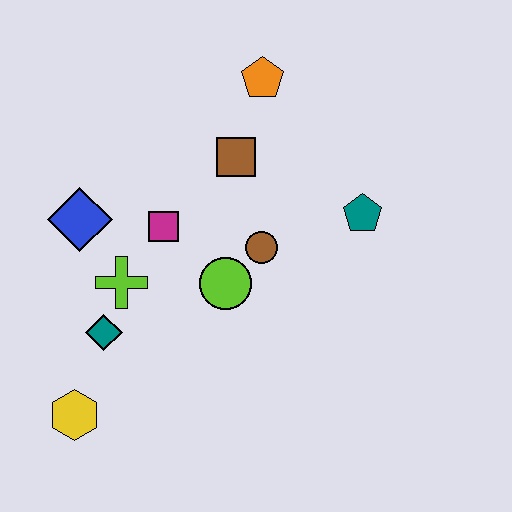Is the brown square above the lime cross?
Yes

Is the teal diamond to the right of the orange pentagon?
No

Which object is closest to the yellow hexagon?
The teal diamond is closest to the yellow hexagon.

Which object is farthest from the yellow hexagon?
The orange pentagon is farthest from the yellow hexagon.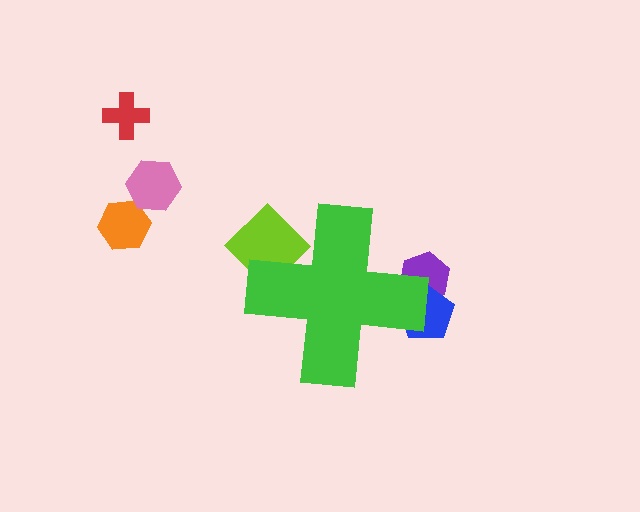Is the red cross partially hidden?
No, the red cross is fully visible.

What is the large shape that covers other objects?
A green cross.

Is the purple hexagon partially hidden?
Yes, the purple hexagon is partially hidden behind the green cross.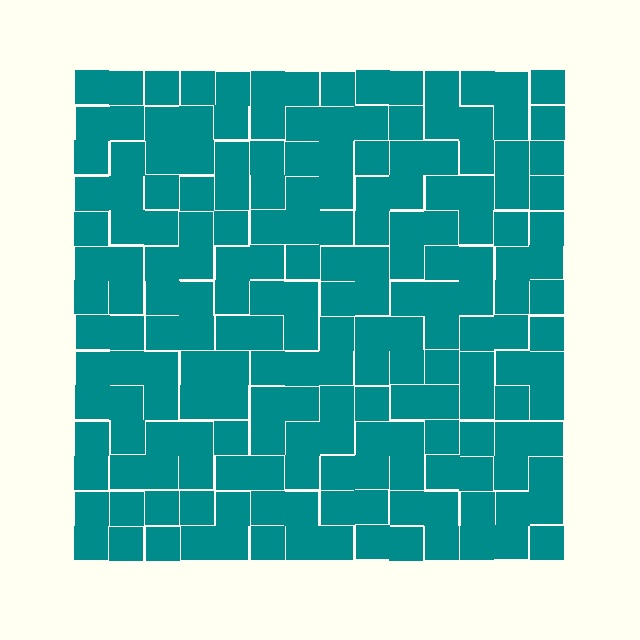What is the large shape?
The large shape is a square.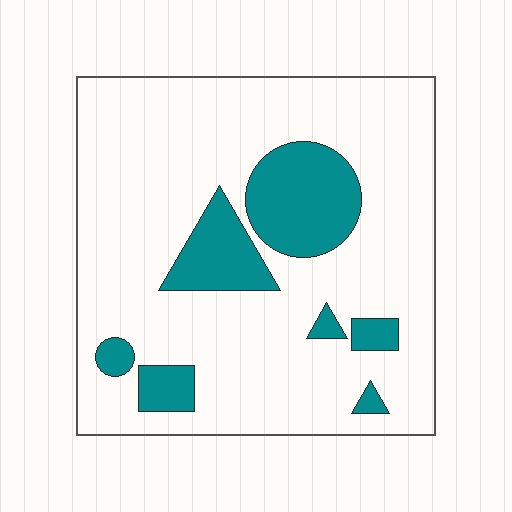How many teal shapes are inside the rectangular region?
7.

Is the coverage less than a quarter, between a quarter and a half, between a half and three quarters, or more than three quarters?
Less than a quarter.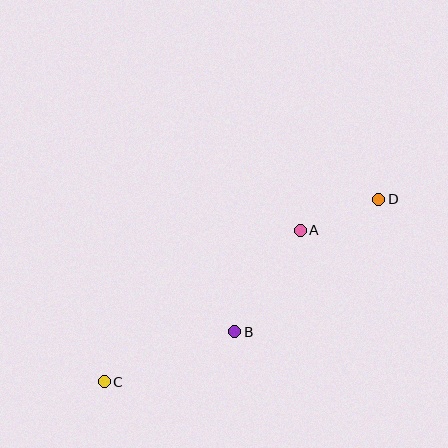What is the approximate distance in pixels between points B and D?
The distance between B and D is approximately 196 pixels.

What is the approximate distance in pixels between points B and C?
The distance between B and C is approximately 140 pixels.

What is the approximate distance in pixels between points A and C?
The distance between A and C is approximately 248 pixels.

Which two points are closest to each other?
Points A and D are closest to each other.